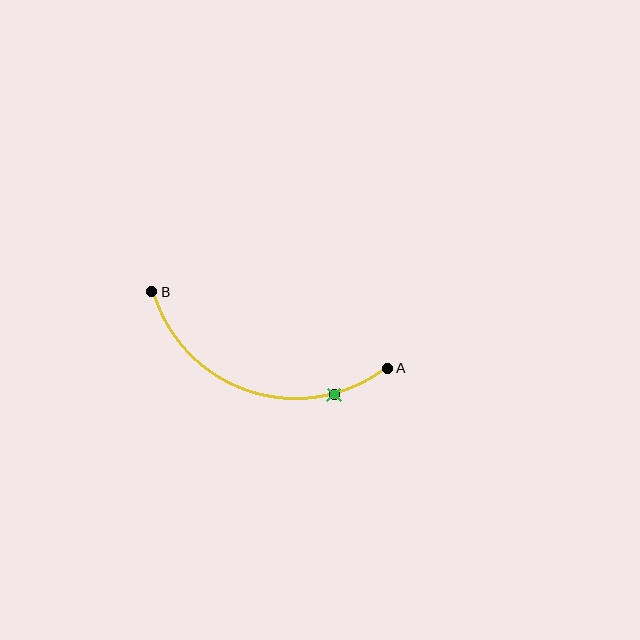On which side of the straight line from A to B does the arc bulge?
The arc bulges below the straight line connecting A and B.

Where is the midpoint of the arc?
The arc midpoint is the point on the curve farthest from the straight line joining A and B. It sits below that line.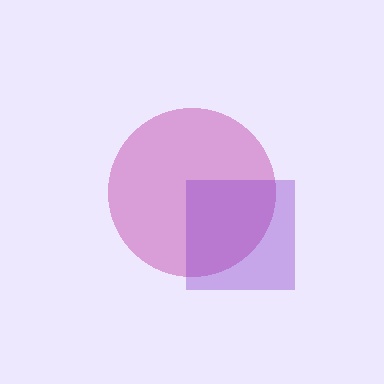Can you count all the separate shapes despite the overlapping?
Yes, there are 2 separate shapes.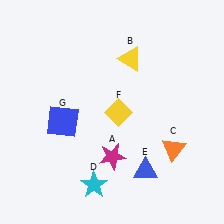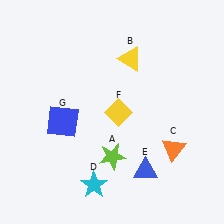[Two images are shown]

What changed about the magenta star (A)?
In Image 1, A is magenta. In Image 2, it changed to lime.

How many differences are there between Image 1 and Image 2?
There is 1 difference between the two images.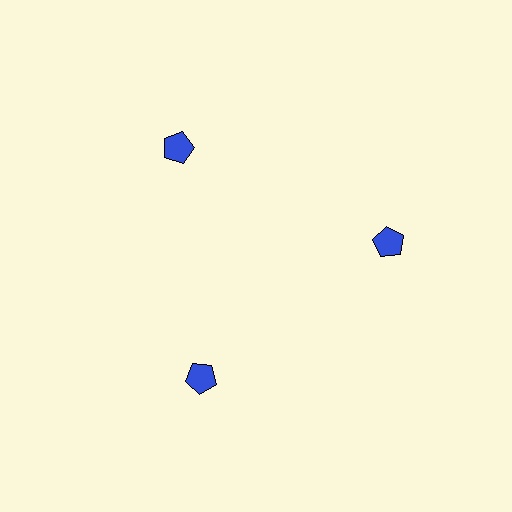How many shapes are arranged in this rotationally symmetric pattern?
There are 3 shapes, arranged in 3 groups of 1.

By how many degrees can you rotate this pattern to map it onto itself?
The pattern maps onto itself every 120 degrees of rotation.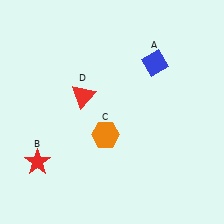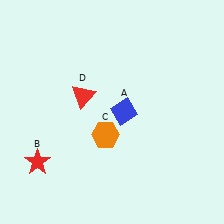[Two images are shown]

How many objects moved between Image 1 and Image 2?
1 object moved between the two images.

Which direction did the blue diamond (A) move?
The blue diamond (A) moved down.